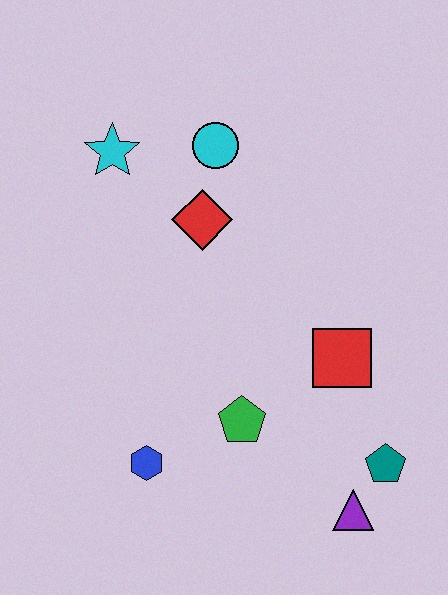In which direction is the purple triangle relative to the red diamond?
The purple triangle is below the red diamond.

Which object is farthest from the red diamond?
The purple triangle is farthest from the red diamond.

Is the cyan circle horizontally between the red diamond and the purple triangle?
Yes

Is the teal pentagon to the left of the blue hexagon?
No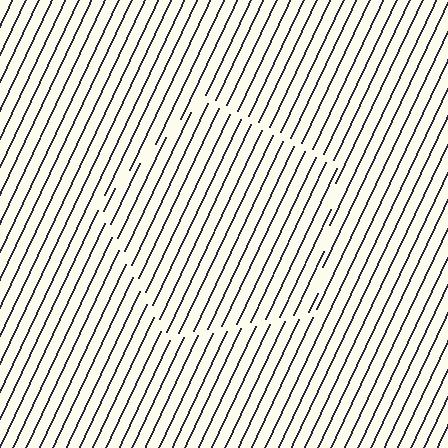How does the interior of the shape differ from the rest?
The interior of the shape contains the same grating, shifted by half a period — the contour is defined by the phase discontinuity where line-ends from the inner and outer gratings abut.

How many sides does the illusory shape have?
5 sides — the line-ends trace a pentagon.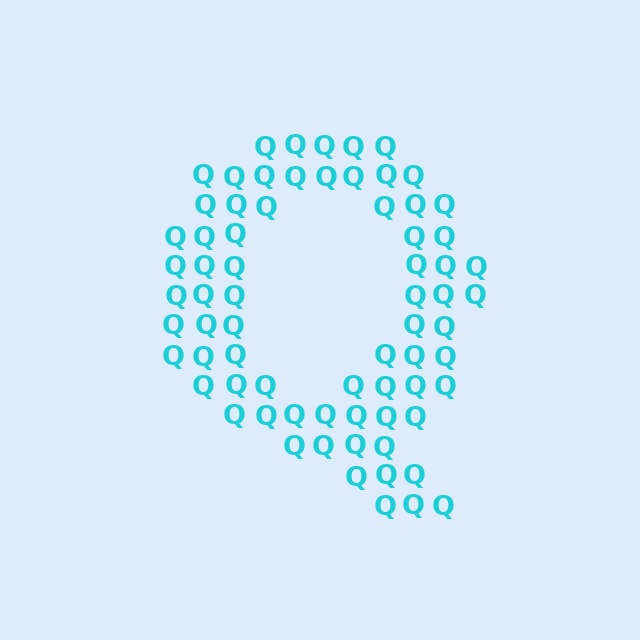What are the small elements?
The small elements are letter Q's.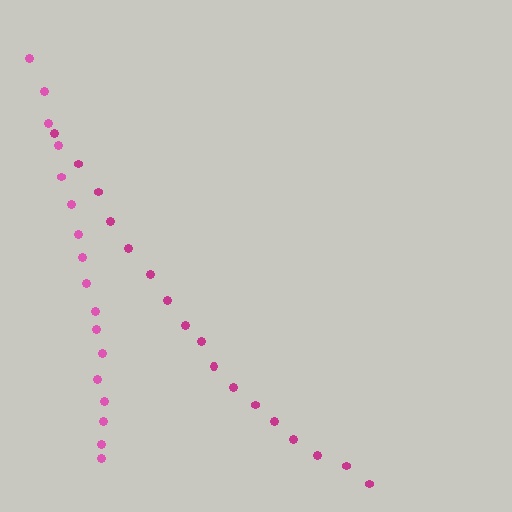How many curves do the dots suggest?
There are 2 distinct paths.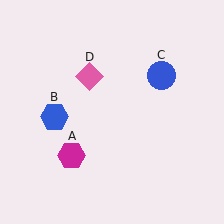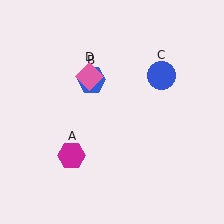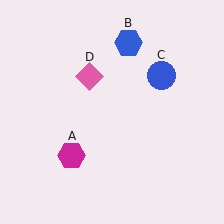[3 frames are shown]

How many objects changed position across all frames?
1 object changed position: blue hexagon (object B).